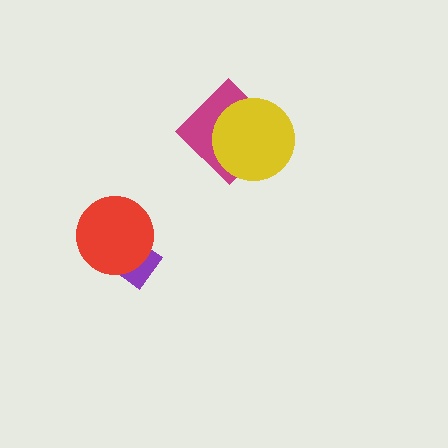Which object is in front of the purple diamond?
The red circle is in front of the purple diamond.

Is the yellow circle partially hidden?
No, no other shape covers it.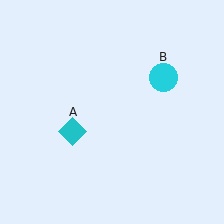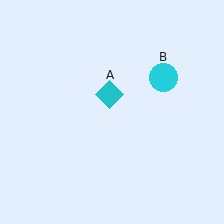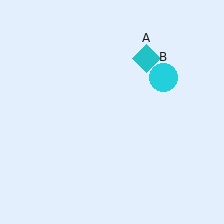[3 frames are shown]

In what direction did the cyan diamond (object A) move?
The cyan diamond (object A) moved up and to the right.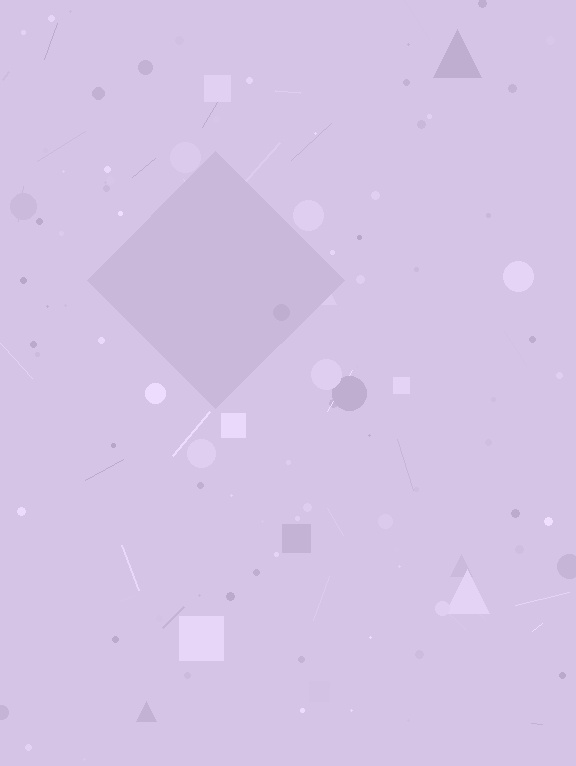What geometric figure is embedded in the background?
A diamond is embedded in the background.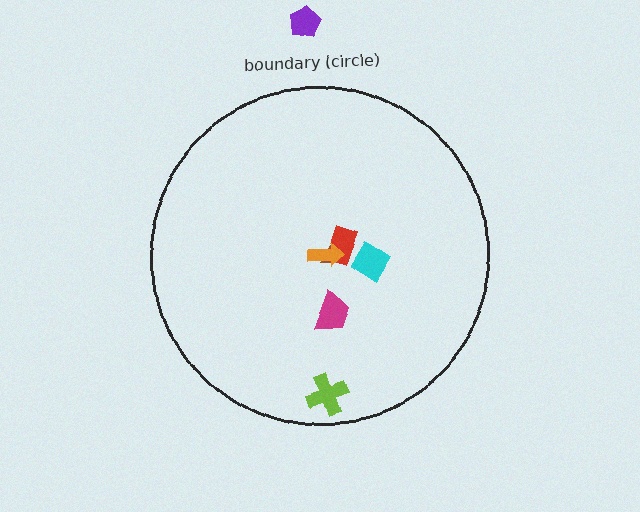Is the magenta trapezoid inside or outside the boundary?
Inside.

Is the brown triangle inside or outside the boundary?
Inside.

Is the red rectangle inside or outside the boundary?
Inside.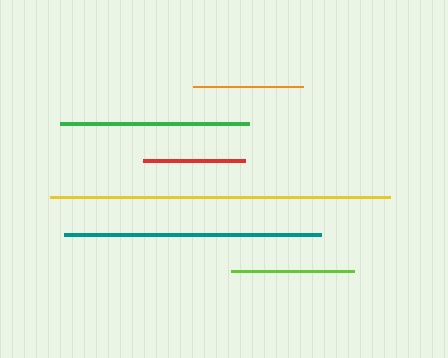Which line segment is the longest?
The yellow line is the longest at approximately 340 pixels.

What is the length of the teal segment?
The teal segment is approximately 257 pixels long.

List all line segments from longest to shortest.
From longest to shortest: yellow, teal, green, lime, orange, red.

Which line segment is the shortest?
The red line is the shortest at approximately 102 pixels.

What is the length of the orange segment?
The orange segment is approximately 110 pixels long.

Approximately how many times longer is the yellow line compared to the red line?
The yellow line is approximately 3.3 times the length of the red line.